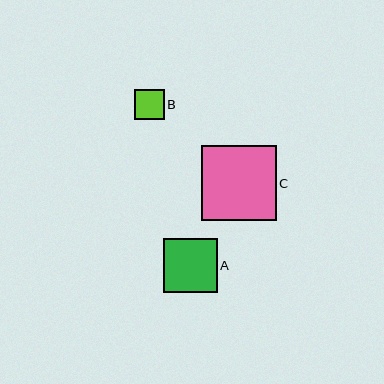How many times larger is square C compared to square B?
Square C is approximately 2.5 times the size of square B.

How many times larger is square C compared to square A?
Square C is approximately 1.4 times the size of square A.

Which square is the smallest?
Square B is the smallest with a size of approximately 29 pixels.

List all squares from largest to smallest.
From largest to smallest: C, A, B.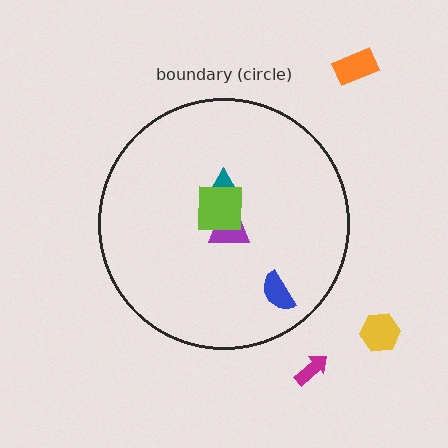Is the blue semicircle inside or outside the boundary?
Inside.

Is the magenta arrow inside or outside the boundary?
Outside.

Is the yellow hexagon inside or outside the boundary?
Outside.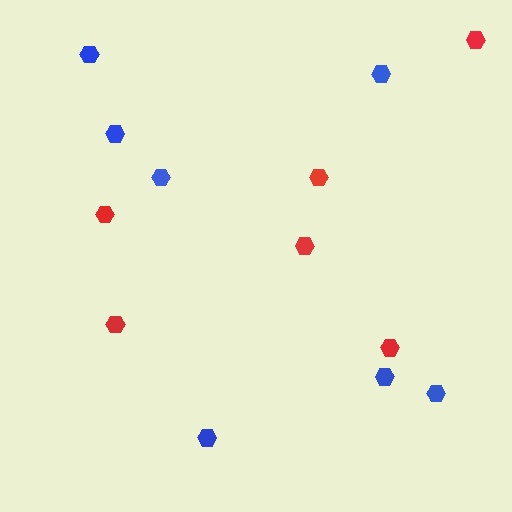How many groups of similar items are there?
There are 2 groups: one group of blue hexagons (7) and one group of red hexagons (6).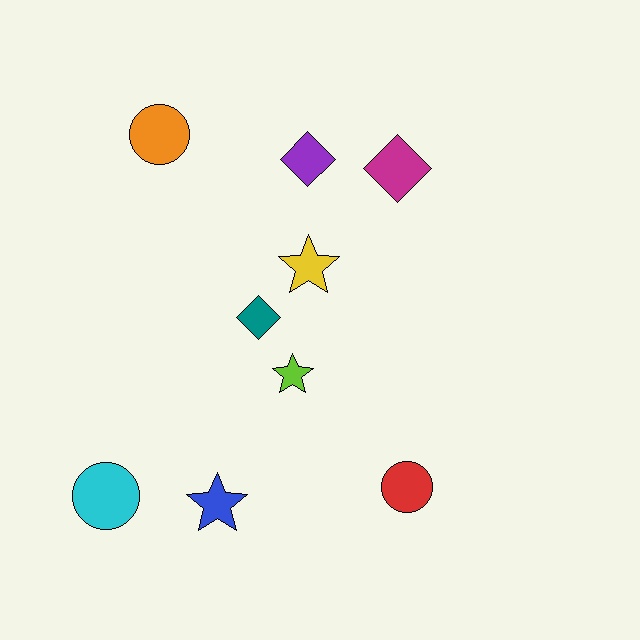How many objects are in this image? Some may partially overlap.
There are 9 objects.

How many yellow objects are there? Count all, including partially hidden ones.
There is 1 yellow object.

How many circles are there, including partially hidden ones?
There are 3 circles.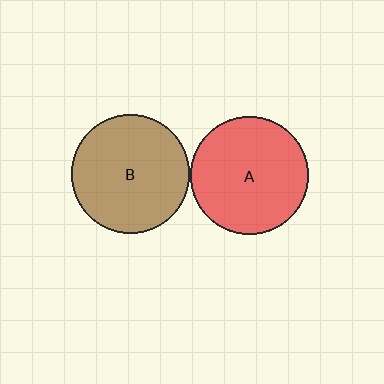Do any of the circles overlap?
No, none of the circles overlap.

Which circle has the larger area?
Circle B (brown).